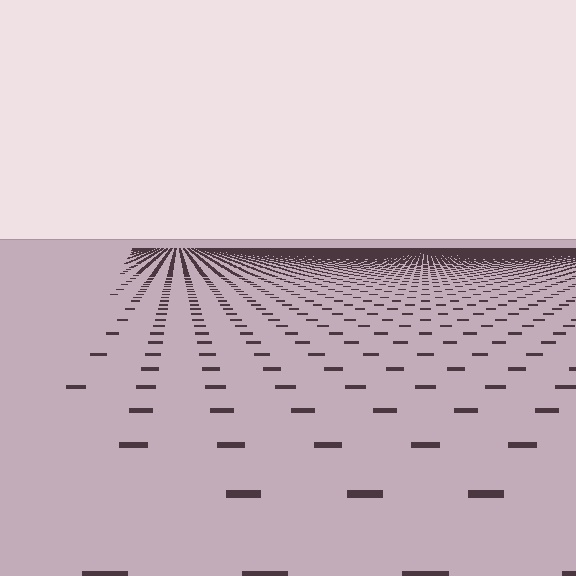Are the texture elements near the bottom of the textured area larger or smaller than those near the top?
Larger. Near the bottom, elements are closer to the viewer and appear at a bigger on-screen size.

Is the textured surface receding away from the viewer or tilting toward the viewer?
The surface is receding away from the viewer. Texture elements get smaller and denser toward the top.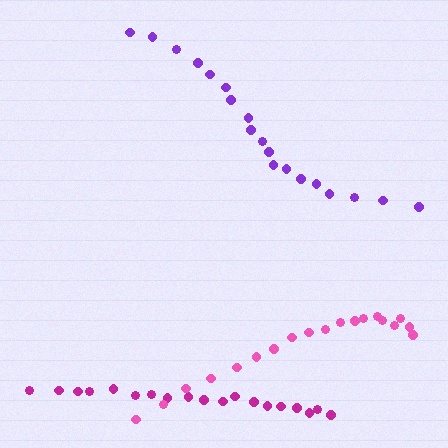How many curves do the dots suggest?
There are 3 distinct paths.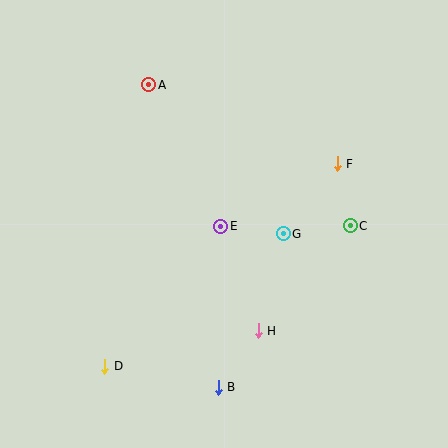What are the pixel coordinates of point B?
Point B is at (218, 387).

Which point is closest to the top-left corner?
Point A is closest to the top-left corner.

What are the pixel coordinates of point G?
Point G is at (283, 234).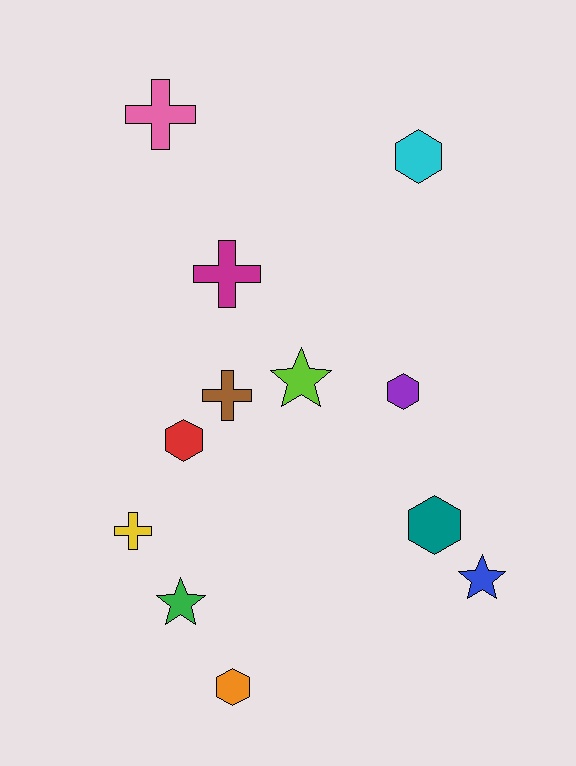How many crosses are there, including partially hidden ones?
There are 4 crosses.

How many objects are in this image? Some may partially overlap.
There are 12 objects.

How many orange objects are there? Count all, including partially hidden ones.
There is 1 orange object.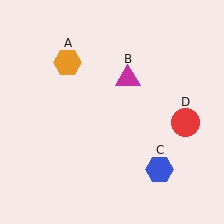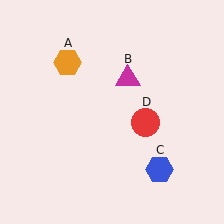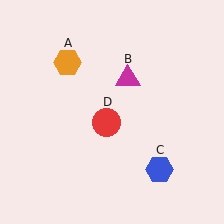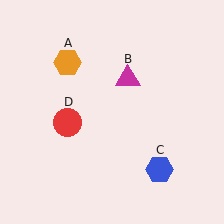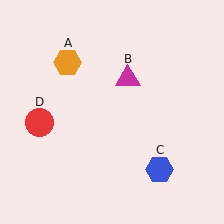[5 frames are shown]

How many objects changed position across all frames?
1 object changed position: red circle (object D).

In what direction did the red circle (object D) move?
The red circle (object D) moved left.